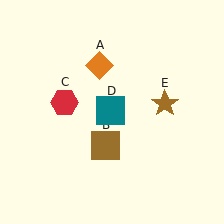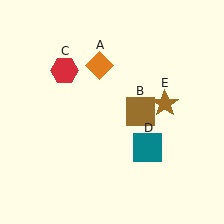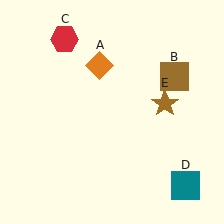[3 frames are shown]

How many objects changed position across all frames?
3 objects changed position: brown square (object B), red hexagon (object C), teal square (object D).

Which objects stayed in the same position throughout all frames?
Orange diamond (object A) and brown star (object E) remained stationary.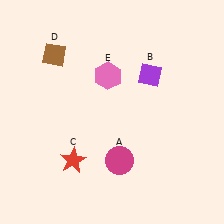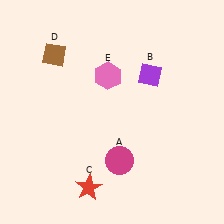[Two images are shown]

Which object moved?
The red star (C) moved down.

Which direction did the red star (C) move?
The red star (C) moved down.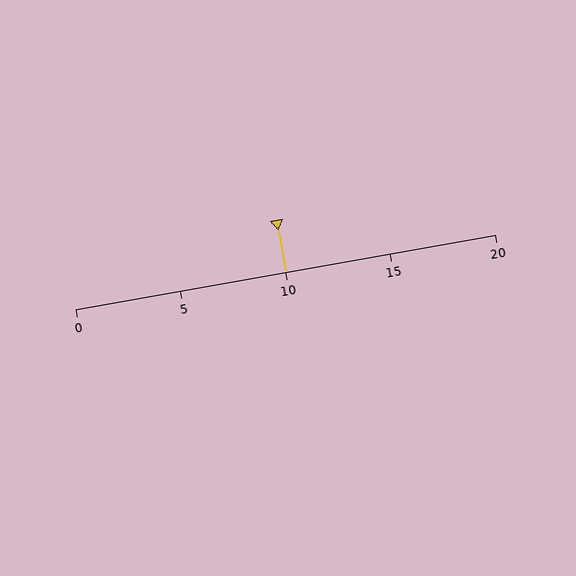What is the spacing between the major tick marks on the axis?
The major ticks are spaced 5 apart.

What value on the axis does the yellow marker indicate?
The marker indicates approximately 10.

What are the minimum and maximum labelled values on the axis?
The axis runs from 0 to 20.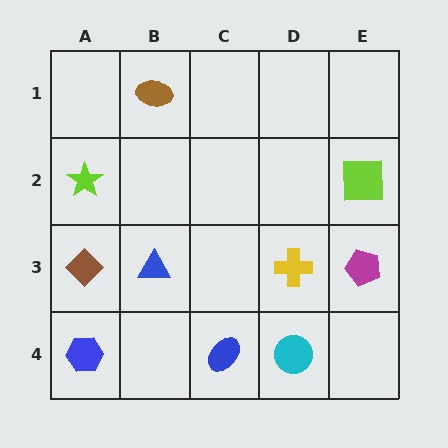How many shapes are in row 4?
3 shapes.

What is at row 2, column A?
A lime star.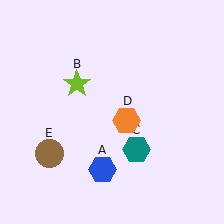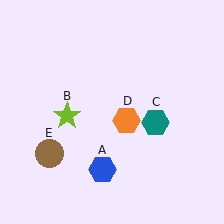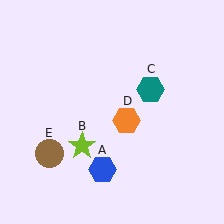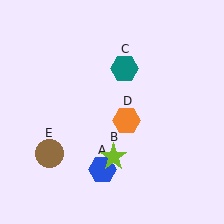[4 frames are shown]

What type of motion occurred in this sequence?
The lime star (object B), teal hexagon (object C) rotated counterclockwise around the center of the scene.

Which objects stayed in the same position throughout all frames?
Blue hexagon (object A) and orange hexagon (object D) and brown circle (object E) remained stationary.